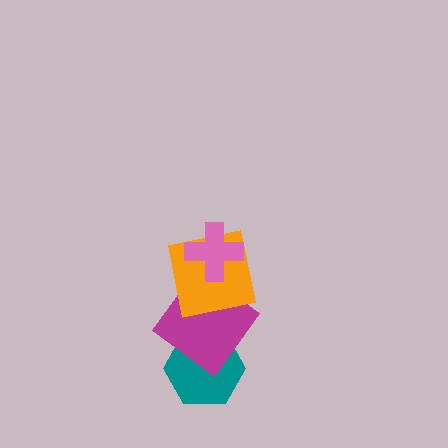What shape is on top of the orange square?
The pink cross is on top of the orange square.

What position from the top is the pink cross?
The pink cross is 1st from the top.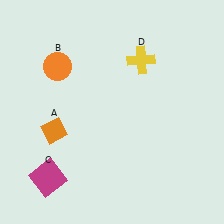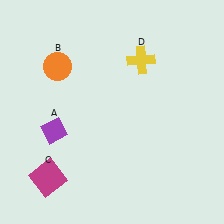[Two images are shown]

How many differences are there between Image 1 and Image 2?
There is 1 difference between the two images.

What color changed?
The diamond (A) changed from orange in Image 1 to purple in Image 2.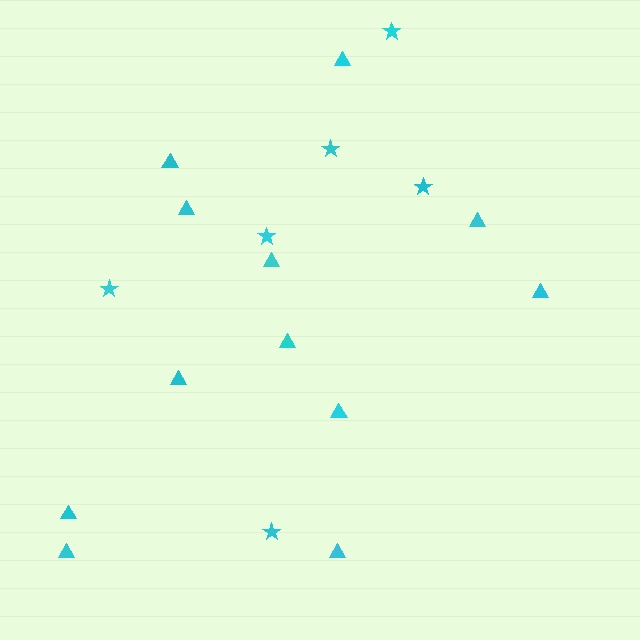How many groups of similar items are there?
There are 2 groups: one group of triangles (12) and one group of stars (6).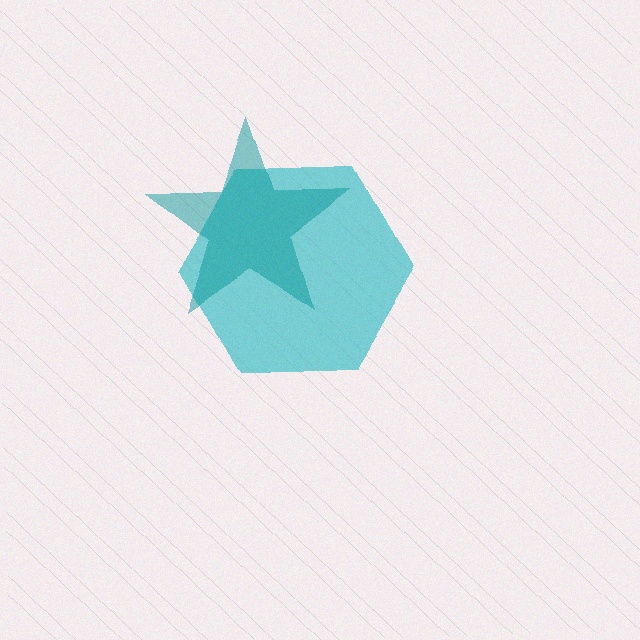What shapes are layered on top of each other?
The layered shapes are: a cyan hexagon, a teal star.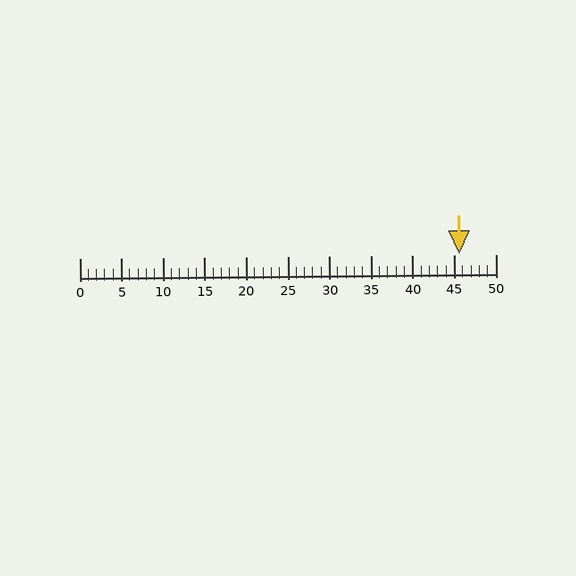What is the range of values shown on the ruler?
The ruler shows values from 0 to 50.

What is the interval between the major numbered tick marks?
The major tick marks are spaced 5 units apart.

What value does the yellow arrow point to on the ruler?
The yellow arrow points to approximately 46.